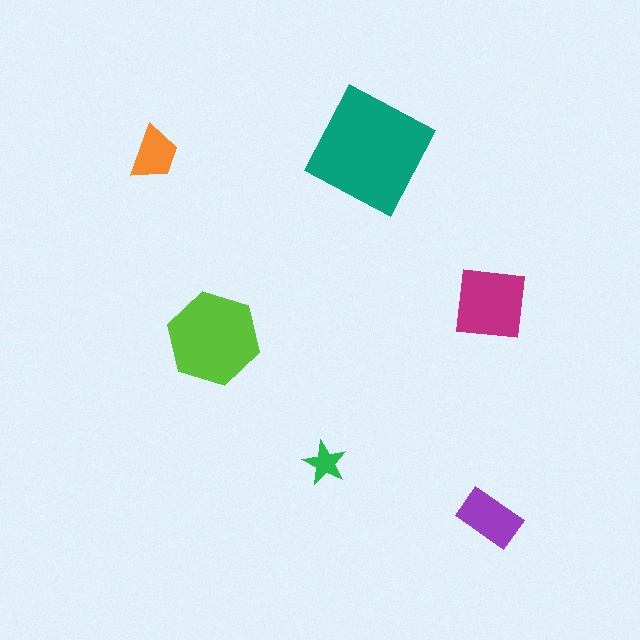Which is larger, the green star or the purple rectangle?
The purple rectangle.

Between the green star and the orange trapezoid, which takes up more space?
The orange trapezoid.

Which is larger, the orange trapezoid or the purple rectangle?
The purple rectangle.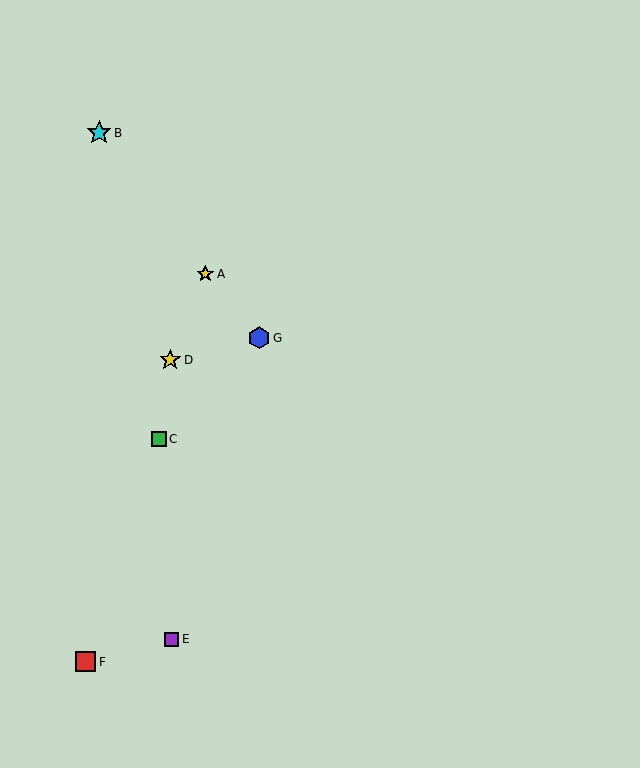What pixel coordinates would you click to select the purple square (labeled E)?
Click at (172, 639) to select the purple square E.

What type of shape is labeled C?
Shape C is a green square.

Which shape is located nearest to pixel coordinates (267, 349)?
The blue hexagon (labeled G) at (259, 338) is nearest to that location.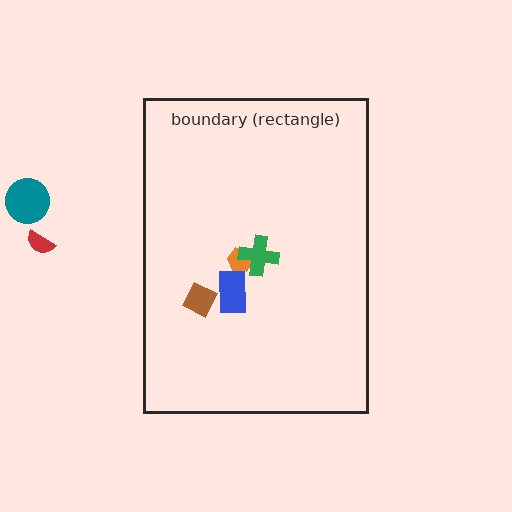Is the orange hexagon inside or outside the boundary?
Inside.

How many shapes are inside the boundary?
4 inside, 2 outside.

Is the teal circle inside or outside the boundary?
Outside.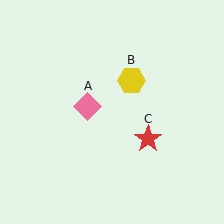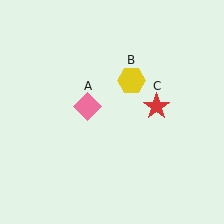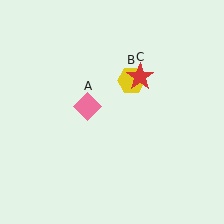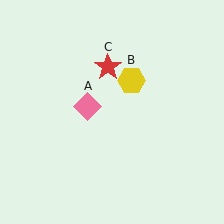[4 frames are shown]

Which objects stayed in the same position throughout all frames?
Pink diamond (object A) and yellow hexagon (object B) remained stationary.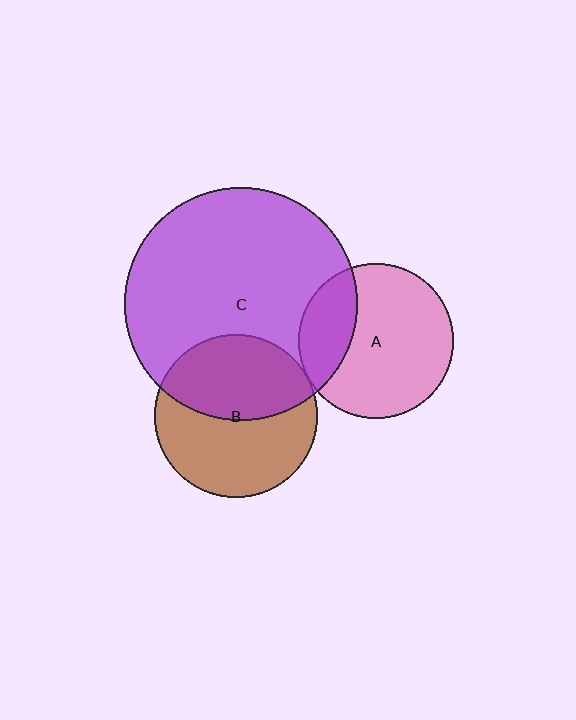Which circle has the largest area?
Circle C (purple).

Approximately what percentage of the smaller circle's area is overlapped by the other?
Approximately 45%.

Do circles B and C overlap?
Yes.